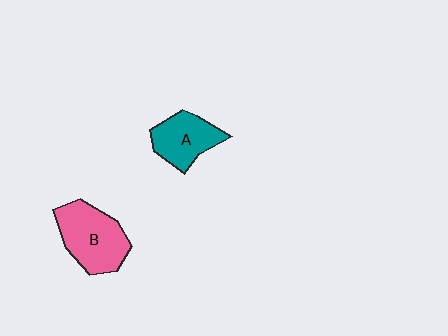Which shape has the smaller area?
Shape A (teal).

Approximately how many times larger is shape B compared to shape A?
Approximately 1.3 times.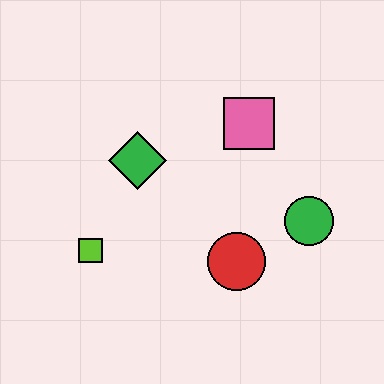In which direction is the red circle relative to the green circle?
The red circle is to the left of the green circle.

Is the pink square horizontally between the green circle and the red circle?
Yes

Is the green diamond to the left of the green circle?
Yes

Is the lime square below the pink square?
Yes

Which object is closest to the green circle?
The red circle is closest to the green circle.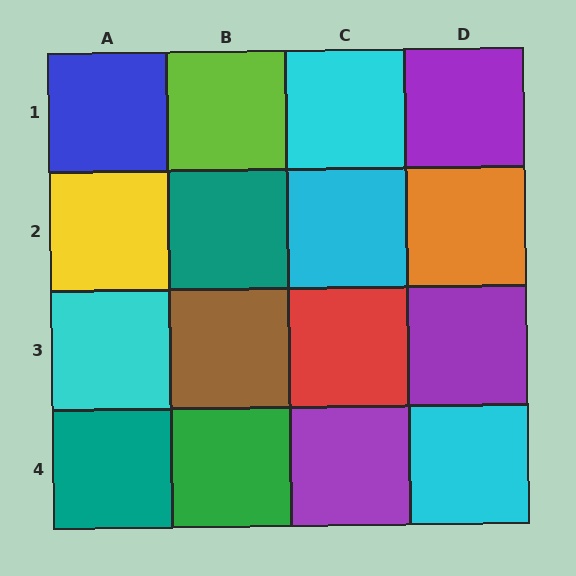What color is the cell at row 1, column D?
Purple.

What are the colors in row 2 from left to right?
Yellow, teal, cyan, orange.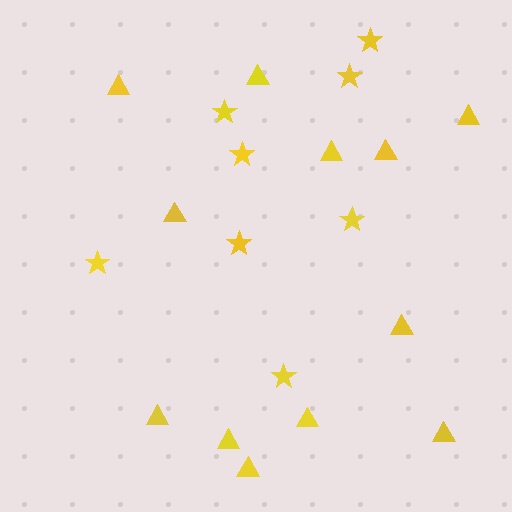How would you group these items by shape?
There are 2 groups: one group of stars (8) and one group of triangles (12).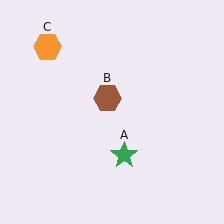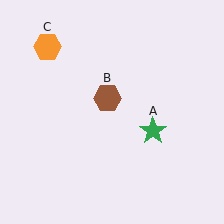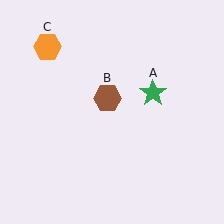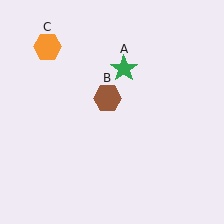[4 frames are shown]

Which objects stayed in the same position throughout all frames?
Brown hexagon (object B) and orange hexagon (object C) remained stationary.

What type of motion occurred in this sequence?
The green star (object A) rotated counterclockwise around the center of the scene.